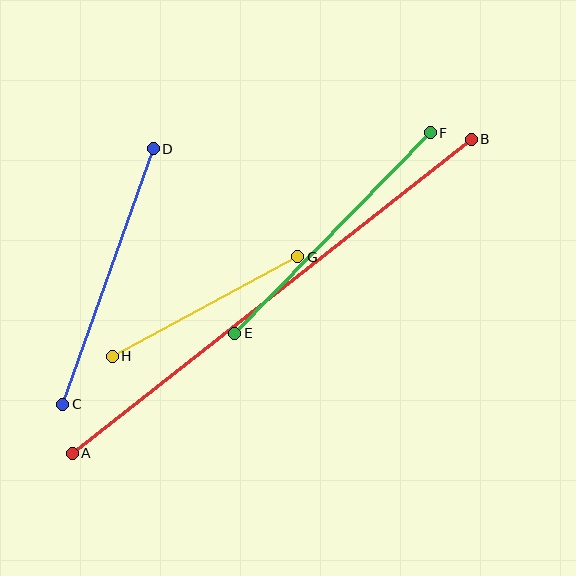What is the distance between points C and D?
The distance is approximately 271 pixels.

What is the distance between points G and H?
The distance is approximately 211 pixels.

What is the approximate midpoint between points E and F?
The midpoint is at approximately (332, 233) pixels.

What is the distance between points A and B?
The distance is approximately 507 pixels.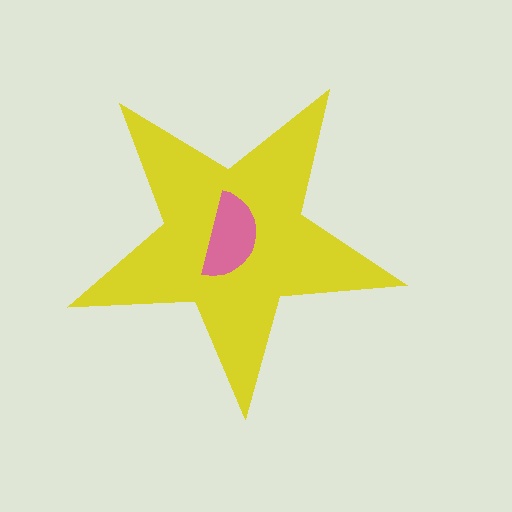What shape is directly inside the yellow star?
The pink semicircle.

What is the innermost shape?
The pink semicircle.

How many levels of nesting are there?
2.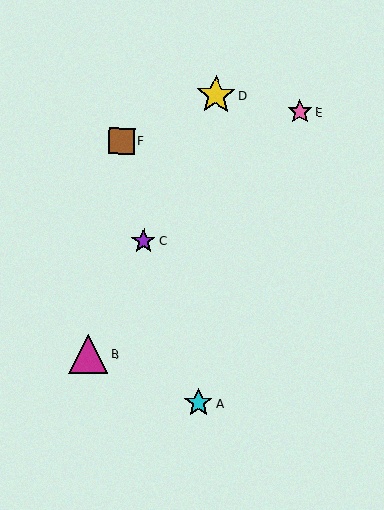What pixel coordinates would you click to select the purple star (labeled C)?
Click at (144, 241) to select the purple star C.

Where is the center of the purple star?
The center of the purple star is at (144, 241).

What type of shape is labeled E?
Shape E is a pink star.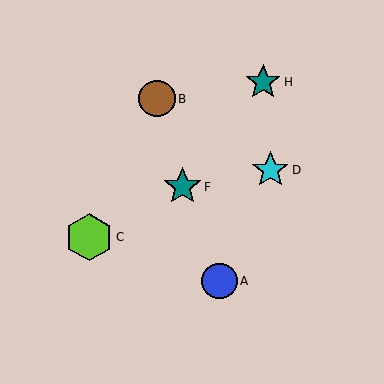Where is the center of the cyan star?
The center of the cyan star is at (270, 170).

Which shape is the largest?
The lime hexagon (labeled C) is the largest.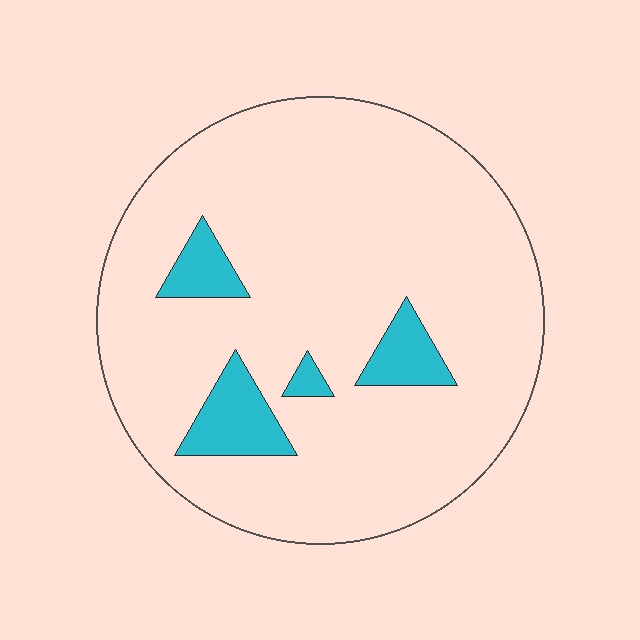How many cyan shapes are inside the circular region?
4.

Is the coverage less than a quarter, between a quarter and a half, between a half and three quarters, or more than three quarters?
Less than a quarter.